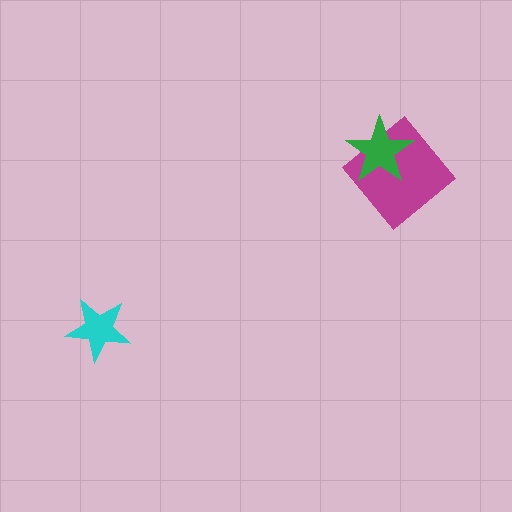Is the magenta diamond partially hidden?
Yes, it is partially covered by another shape.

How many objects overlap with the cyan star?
0 objects overlap with the cyan star.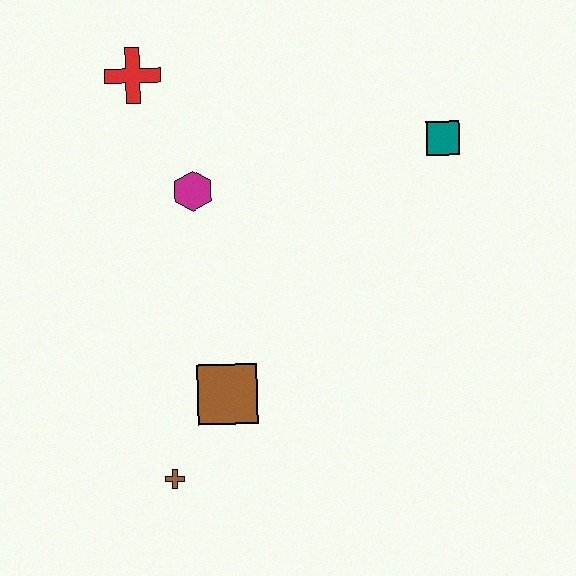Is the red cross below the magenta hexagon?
No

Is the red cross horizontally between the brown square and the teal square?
No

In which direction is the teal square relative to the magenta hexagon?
The teal square is to the right of the magenta hexagon.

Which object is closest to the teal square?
The magenta hexagon is closest to the teal square.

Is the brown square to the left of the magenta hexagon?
No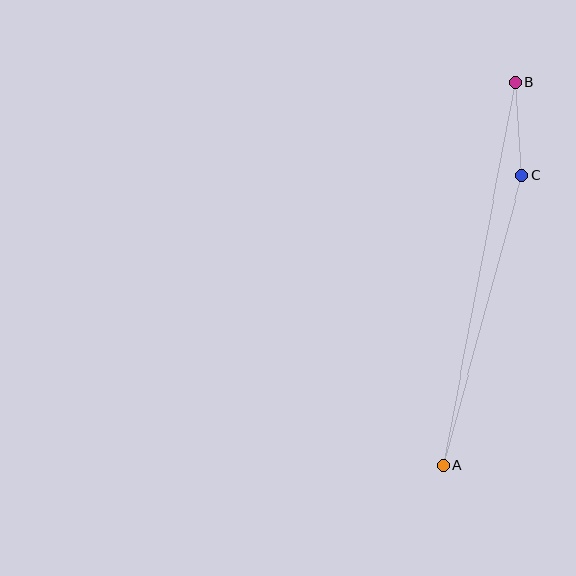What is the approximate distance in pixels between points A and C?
The distance between A and C is approximately 301 pixels.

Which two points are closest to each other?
Points B and C are closest to each other.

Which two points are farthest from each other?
Points A and B are farthest from each other.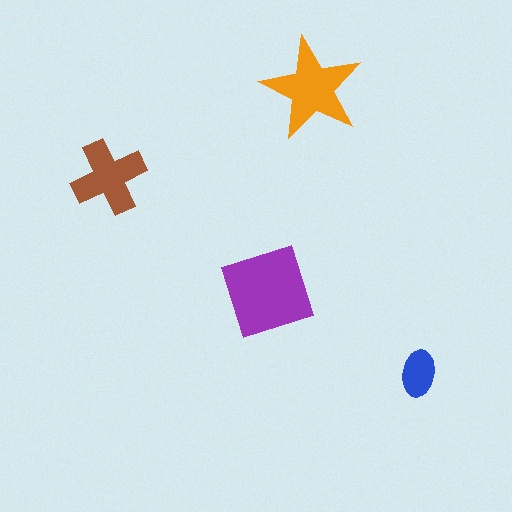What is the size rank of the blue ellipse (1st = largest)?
4th.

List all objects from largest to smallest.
The purple diamond, the orange star, the brown cross, the blue ellipse.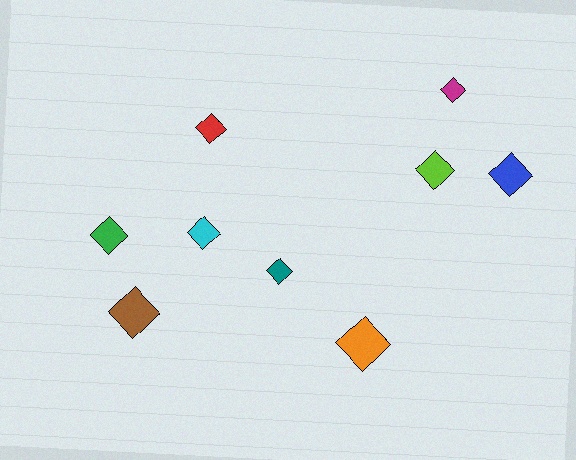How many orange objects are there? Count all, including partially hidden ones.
There is 1 orange object.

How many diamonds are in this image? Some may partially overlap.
There are 9 diamonds.